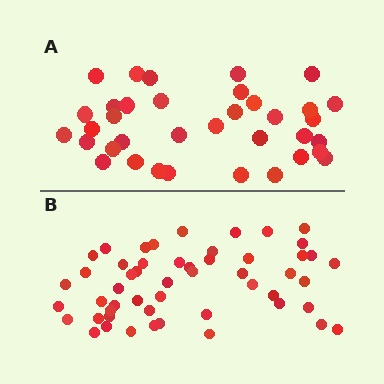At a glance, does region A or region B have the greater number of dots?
Region B (the bottom region) has more dots.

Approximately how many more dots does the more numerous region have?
Region B has approximately 15 more dots than region A.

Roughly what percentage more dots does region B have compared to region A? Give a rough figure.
About 45% more.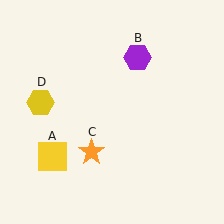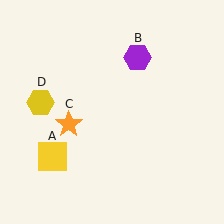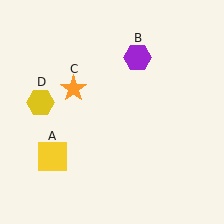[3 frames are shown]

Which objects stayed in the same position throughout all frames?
Yellow square (object A) and purple hexagon (object B) and yellow hexagon (object D) remained stationary.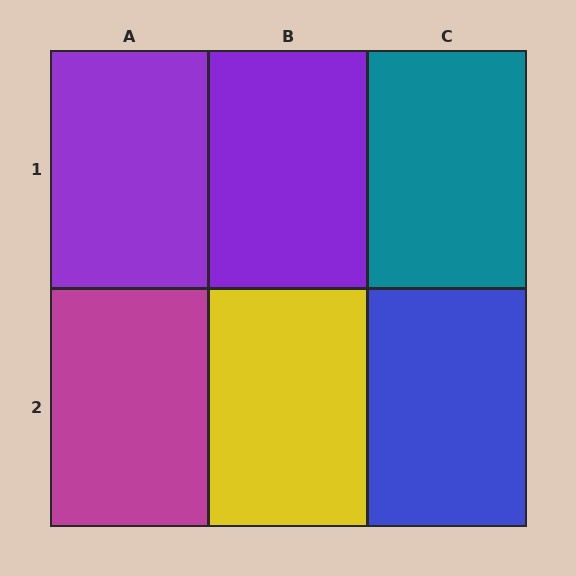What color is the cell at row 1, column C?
Teal.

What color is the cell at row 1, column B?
Purple.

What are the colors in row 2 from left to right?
Magenta, yellow, blue.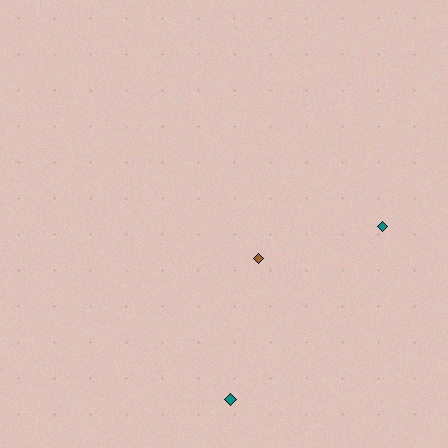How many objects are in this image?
There are 3 objects.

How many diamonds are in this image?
There are 3 diamonds.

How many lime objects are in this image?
There are no lime objects.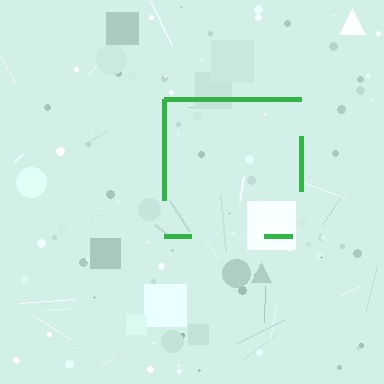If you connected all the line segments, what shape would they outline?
They would outline a square.